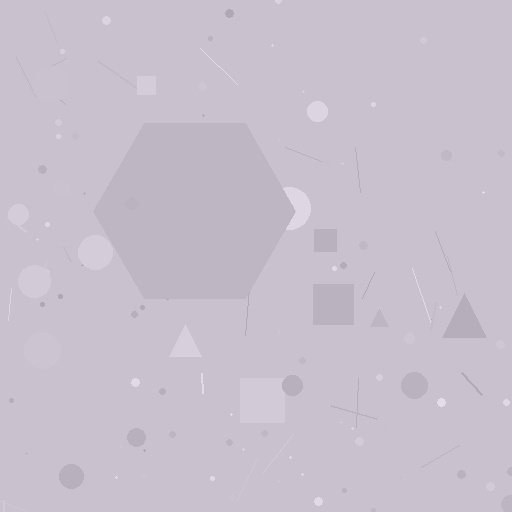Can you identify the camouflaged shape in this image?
The camouflaged shape is a hexagon.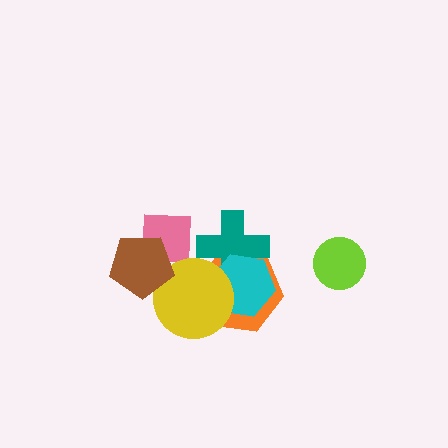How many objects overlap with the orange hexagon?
3 objects overlap with the orange hexagon.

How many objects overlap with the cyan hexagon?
3 objects overlap with the cyan hexagon.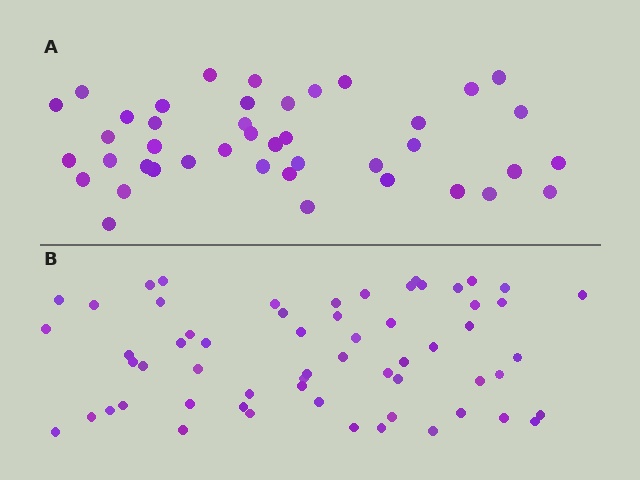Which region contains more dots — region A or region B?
Region B (the bottom region) has more dots.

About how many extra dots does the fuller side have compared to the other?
Region B has approximately 20 more dots than region A.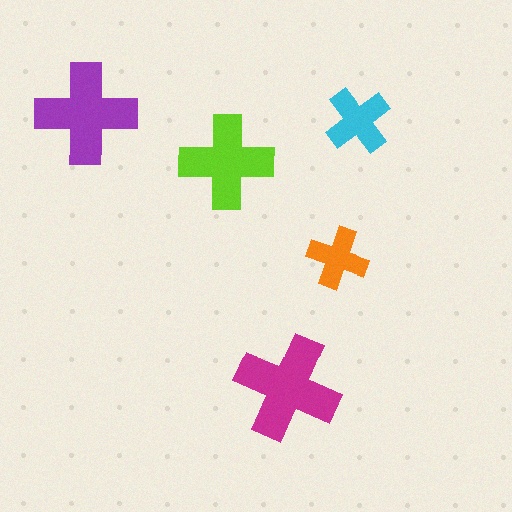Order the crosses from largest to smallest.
the magenta one, the purple one, the lime one, the cyan one, the orange one.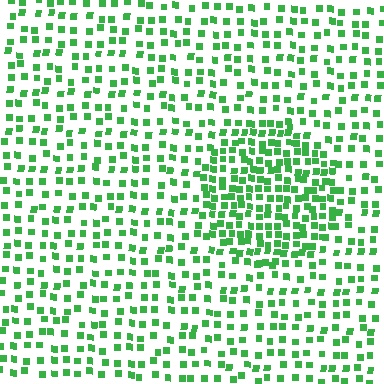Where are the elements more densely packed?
The elements are more densely packed inside the circle boundary.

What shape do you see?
I see a circle.